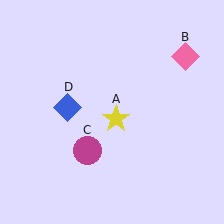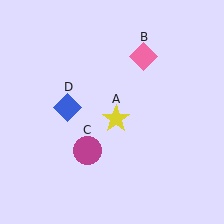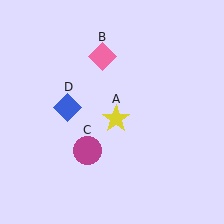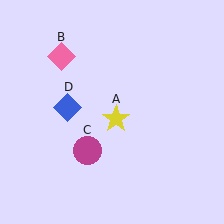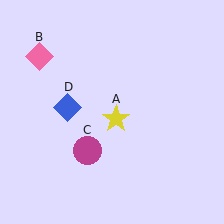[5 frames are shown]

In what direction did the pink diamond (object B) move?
The pink diamond (object B) moved left.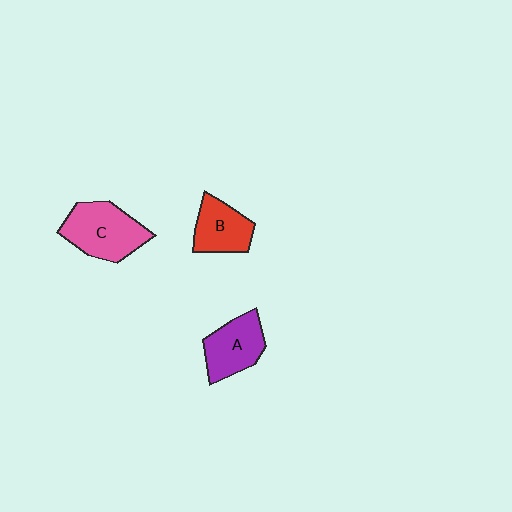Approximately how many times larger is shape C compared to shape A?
Approximately 1.3 times.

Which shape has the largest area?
Shape C (pink).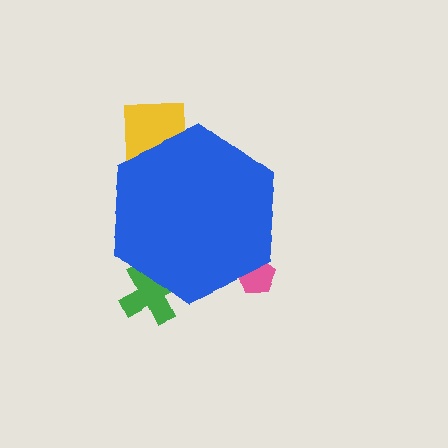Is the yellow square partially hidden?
Yes, the yellow square is partially hidden behind the blue hexagon.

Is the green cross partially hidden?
Yes, the green cross is partially hidden behind the blue hexagon.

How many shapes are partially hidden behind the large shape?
3 shapes are partially hidden.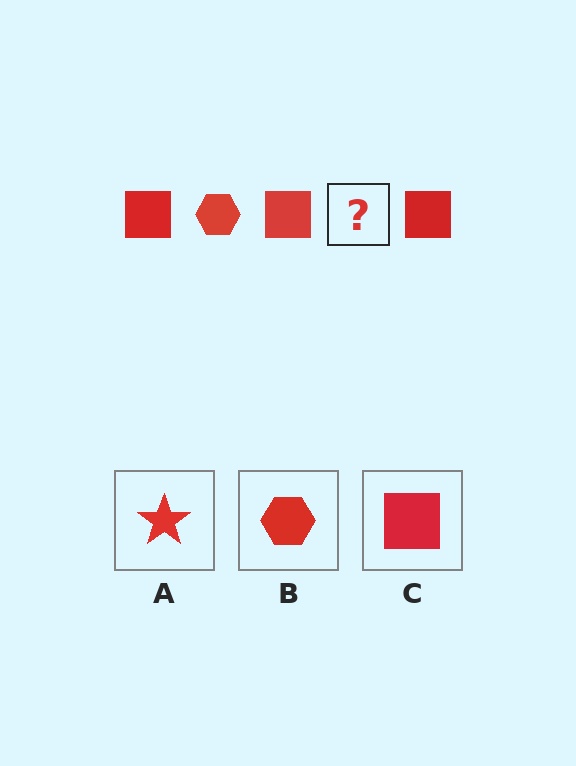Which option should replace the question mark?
Option B.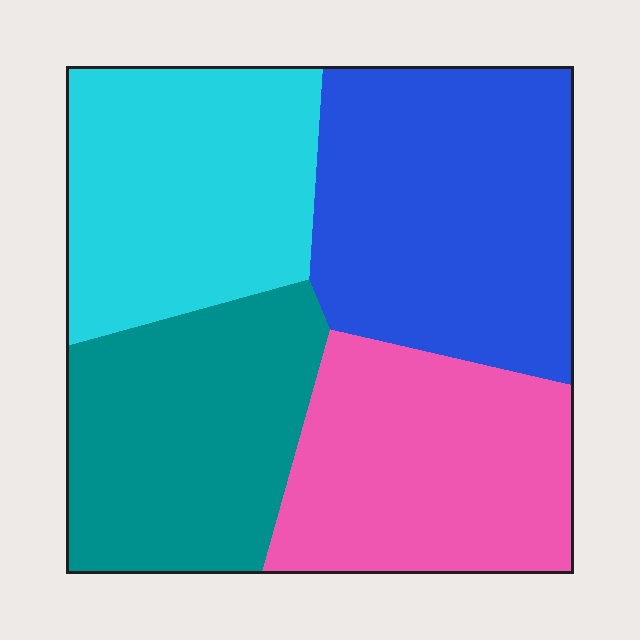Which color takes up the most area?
Blue, at roughly 30%.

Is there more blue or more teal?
Blue.